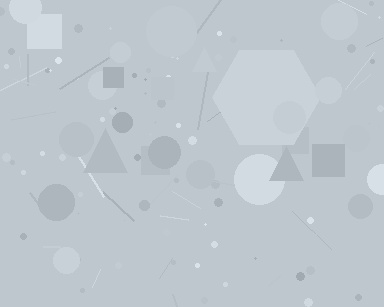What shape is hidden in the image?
A hexagon is hidden in the image.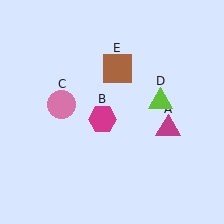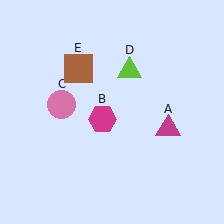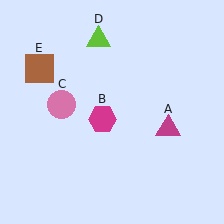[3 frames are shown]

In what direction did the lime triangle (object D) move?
The lime triangle (object D) moved up and to the left.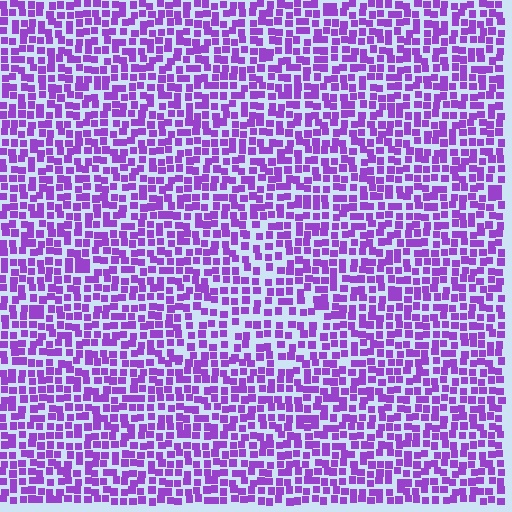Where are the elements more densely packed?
The elements are more densely packed outside the triangle boundary.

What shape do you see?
I see a triangle.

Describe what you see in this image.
The image contains small purple elements arranged at two different densities. A triangle-shaped region is visible where the elements are less densely packed than the surrounding area.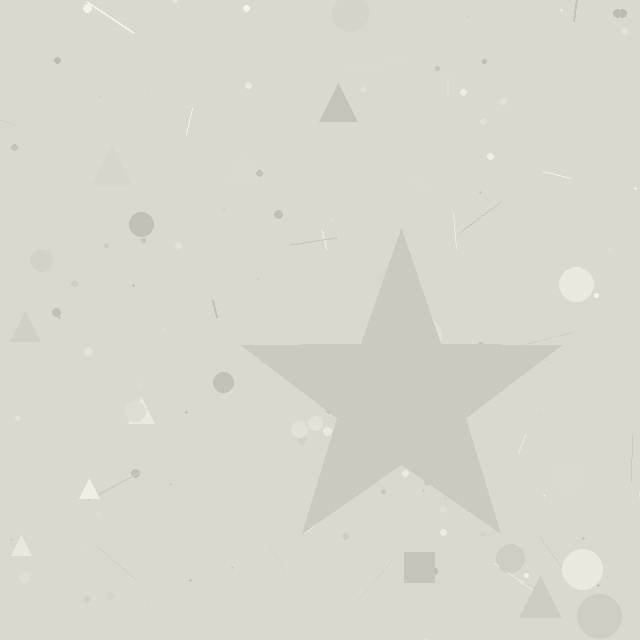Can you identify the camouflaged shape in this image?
The camouflaged shape is a star.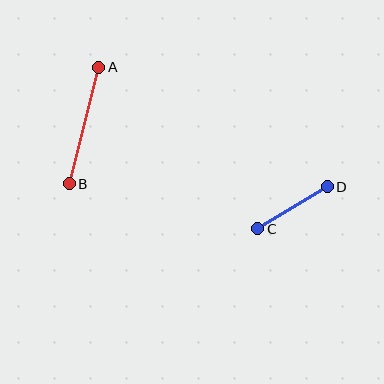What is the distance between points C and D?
The distance is approximately 81 pixels.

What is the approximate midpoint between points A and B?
The midpoint is at approximately (84, 125) pixels.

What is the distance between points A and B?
The distance is approximately 120 pixels.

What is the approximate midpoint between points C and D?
The midpoint is at approximately (293, 208) pixels.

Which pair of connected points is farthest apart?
Points A and B are farthest apart.